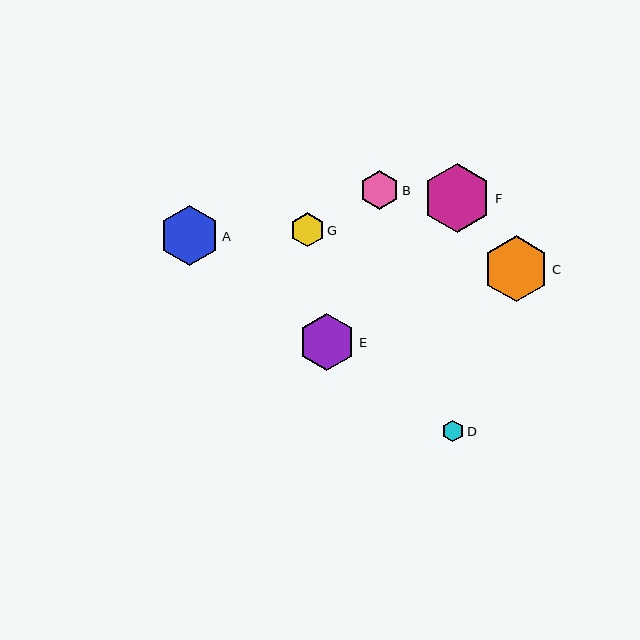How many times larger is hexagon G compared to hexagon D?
Hexagon G is approximately 1.6 times the size of hexagon D.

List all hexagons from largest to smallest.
From largest to smallest: F, C, A, E, B, G, D.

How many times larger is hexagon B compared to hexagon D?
Hexagon B is approximately 1.8 times the size of hexagon D.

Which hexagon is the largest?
Hexagon F is the largest with a size of approximately 68 pixels.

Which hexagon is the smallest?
Hexagon D is the smallest with a size of approximately 21 pixels.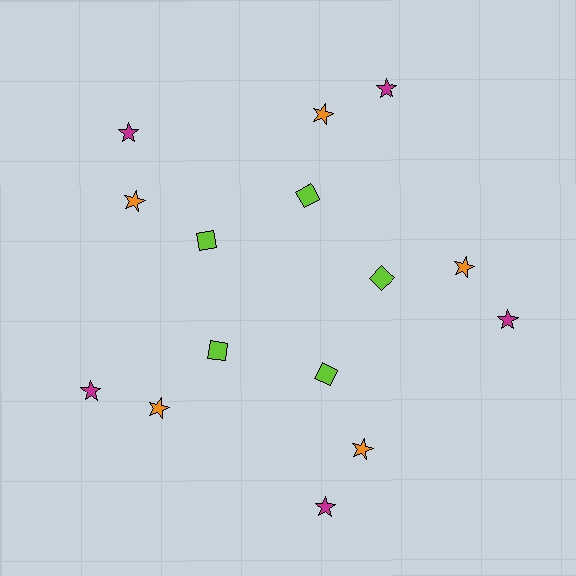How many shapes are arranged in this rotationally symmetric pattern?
There are 15 shapes, arranged in 5 groups of 3.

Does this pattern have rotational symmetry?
Yes, this pattern has 5-fold rotational symmetry. It looks the same after rotating 72 degrees around the center.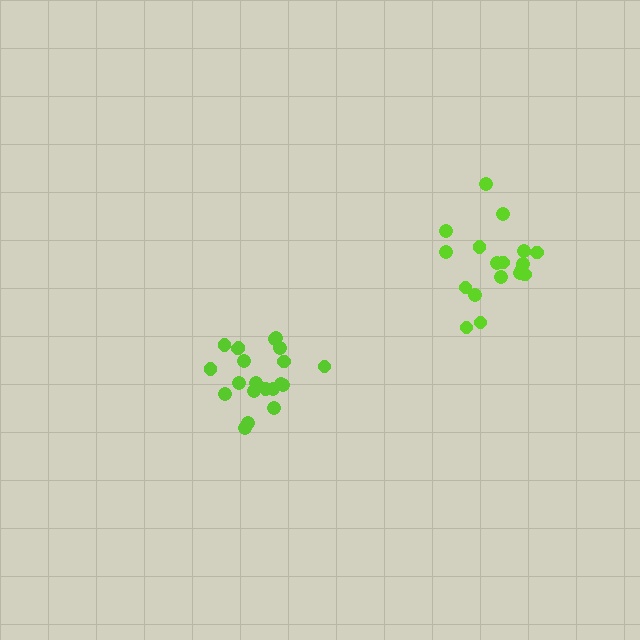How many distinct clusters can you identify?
There are 2 distinct clusters.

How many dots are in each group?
Group 1: 18 dots, Group 2: 21 dots (39 total).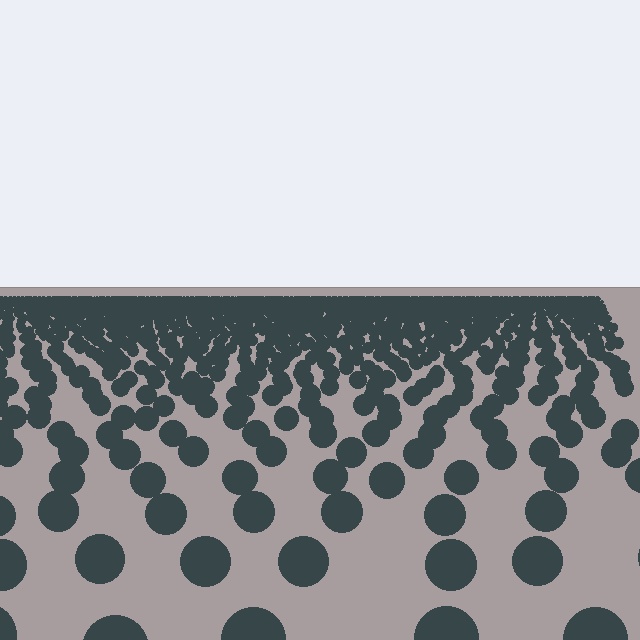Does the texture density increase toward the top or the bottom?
Density increases toward the top.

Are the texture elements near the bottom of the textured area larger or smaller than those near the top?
Larger. Near the bottom, elements are closer to the viewer and appear at a bigger on-screen size.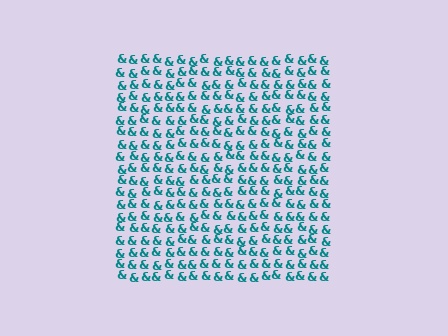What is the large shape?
The large shape is a square.